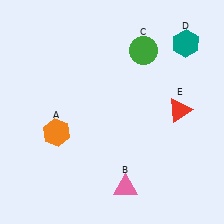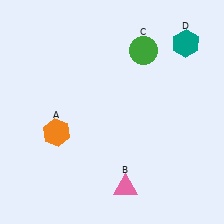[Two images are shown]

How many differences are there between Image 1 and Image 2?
There is 1 difference between the two images.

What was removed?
The red triangle (E) was removed in Image 2.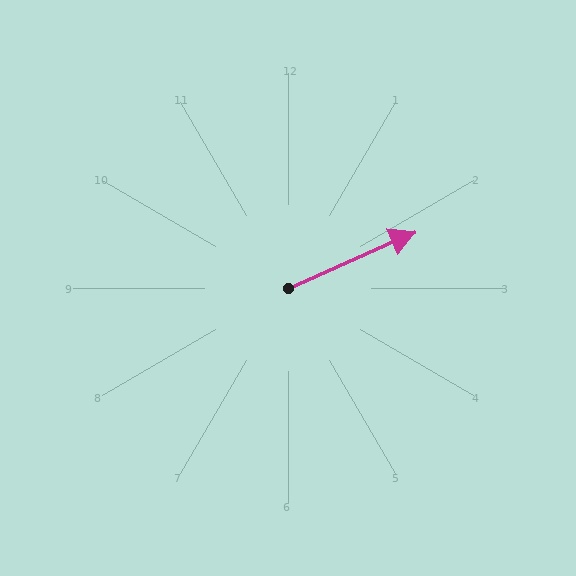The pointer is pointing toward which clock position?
Roughly 2 o'clock.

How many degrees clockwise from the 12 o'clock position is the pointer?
Approximately 66 degrees.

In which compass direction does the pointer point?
Northeast.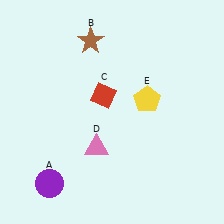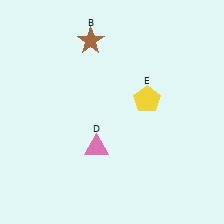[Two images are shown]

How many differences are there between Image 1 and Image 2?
There are 2 differences between the two images.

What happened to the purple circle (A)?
The purple circle (A) was removed in Image 2. It was in the bottom-left area of Image 1.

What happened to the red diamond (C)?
The red diamond (C) was removed in Image 2. It was in the top-left area of Image 1.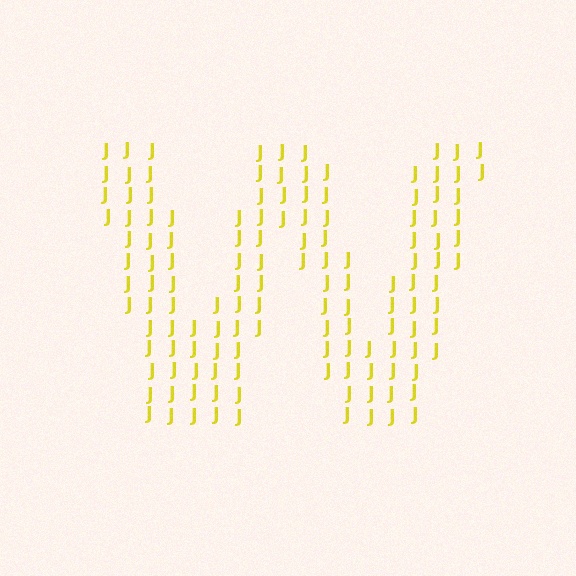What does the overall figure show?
The overall figure shows the letter W.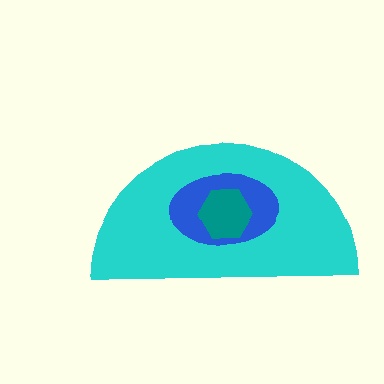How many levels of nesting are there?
3.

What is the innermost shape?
The teal hexagon.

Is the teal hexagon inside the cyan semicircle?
Yes.